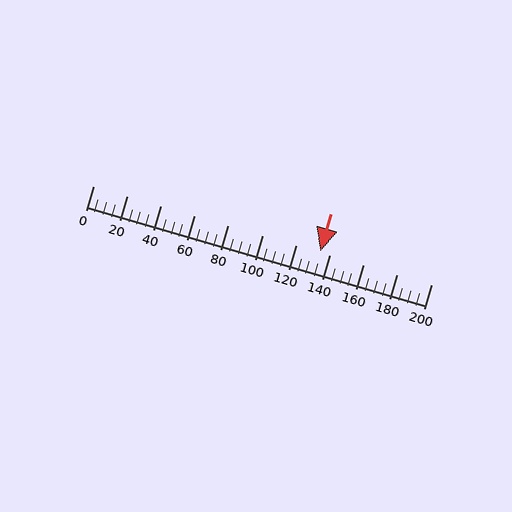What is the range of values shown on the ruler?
The ruler shows values from 0 to 200.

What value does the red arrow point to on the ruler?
The red arrow points to approximately 134.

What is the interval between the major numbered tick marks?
The major tick marks are spaced 20 units apart.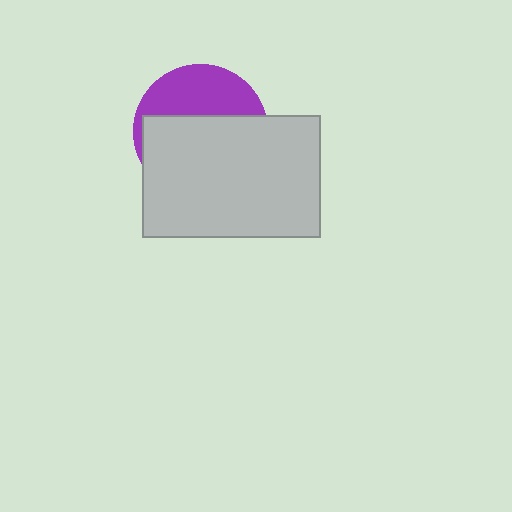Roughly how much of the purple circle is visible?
A small part of it is visible (roughly 37%).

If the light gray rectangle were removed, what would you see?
You would see the complete purple circle.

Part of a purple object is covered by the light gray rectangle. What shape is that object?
It is a circle.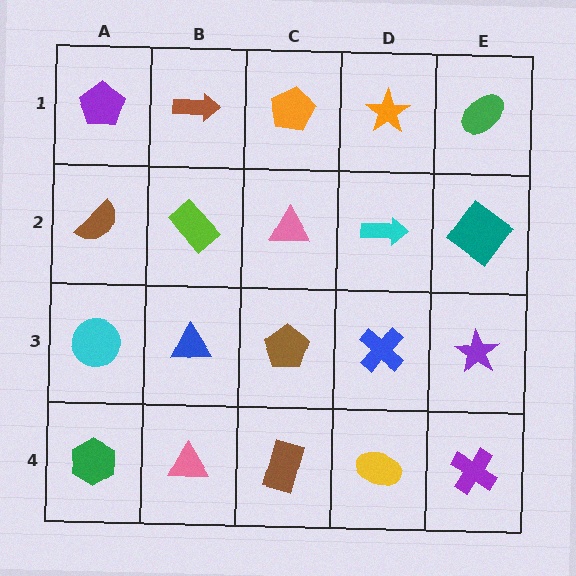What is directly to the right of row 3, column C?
A blue cross.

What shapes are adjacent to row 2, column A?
A purple pentagon (row 1, column A), a cyan circle (row 3, column A), a lime rectangle (row 2, column B).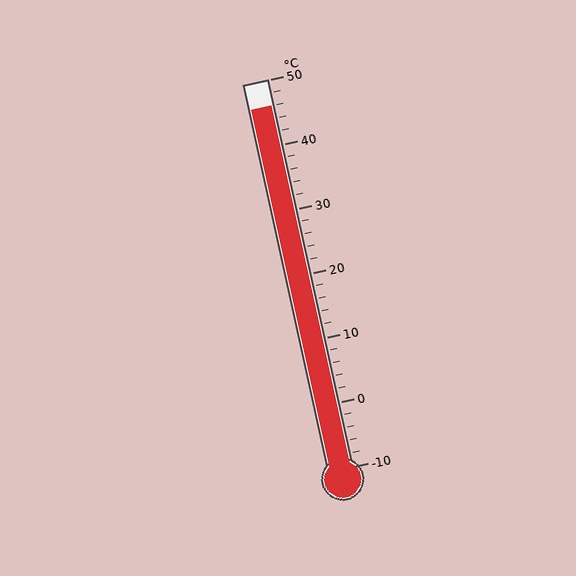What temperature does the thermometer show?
The thermometer shows approximately 46°C.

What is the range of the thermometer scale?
The thermometer scale ranges from -10°C to 50°C.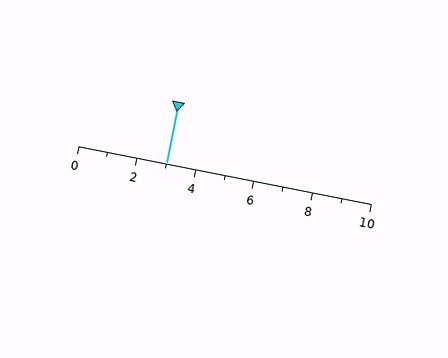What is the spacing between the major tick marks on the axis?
The major ticks are spaced 2 apart.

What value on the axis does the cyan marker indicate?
The marker indicates approximately 3.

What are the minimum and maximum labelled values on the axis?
The axis runs from 0 to 10.